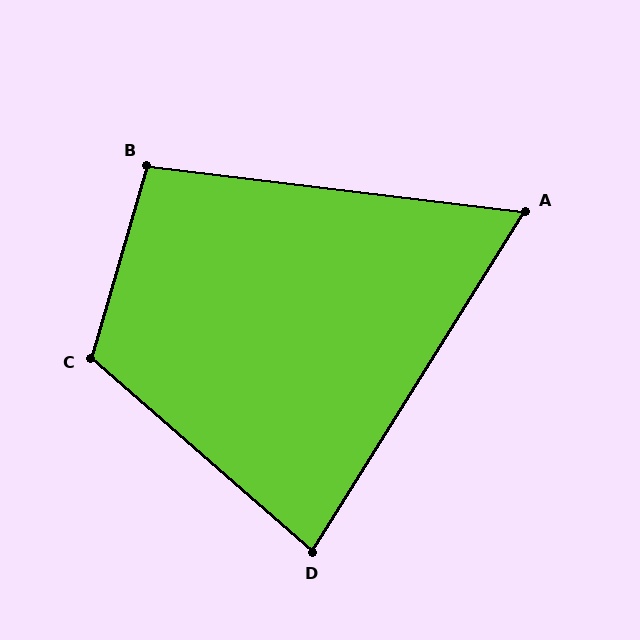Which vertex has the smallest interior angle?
A, at approximately 65 degrees.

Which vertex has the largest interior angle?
C, at approximately 115 degrees.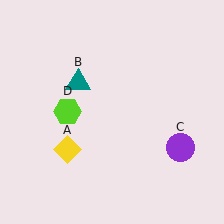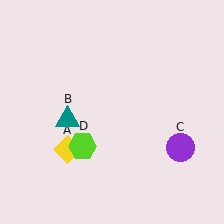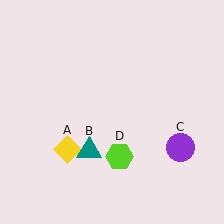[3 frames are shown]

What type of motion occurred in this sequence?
The teal triangle (object B), lime hexagon (object D) rotated counterclockwise around the center of the scene.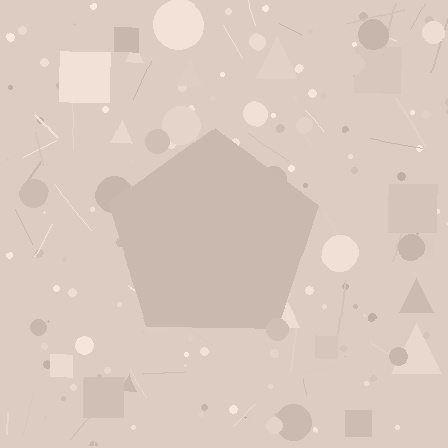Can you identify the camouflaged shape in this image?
The camouflaged shape is a pentagon.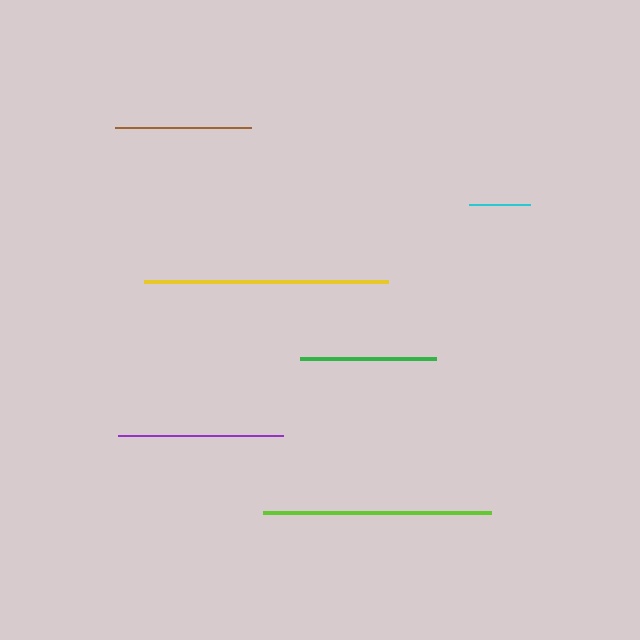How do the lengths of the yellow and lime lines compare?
The yellow and lime lines are approximately the same length.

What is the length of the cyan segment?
The cyan segment is approximately 61 pixels long.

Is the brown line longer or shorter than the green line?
The green line is longer than the brown line.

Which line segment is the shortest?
The cyan line is the shortest at approximately 61 pixels.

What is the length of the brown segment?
The brown segment is approximately 137 pixels long.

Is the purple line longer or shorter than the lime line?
The lime line is longer than the purple line.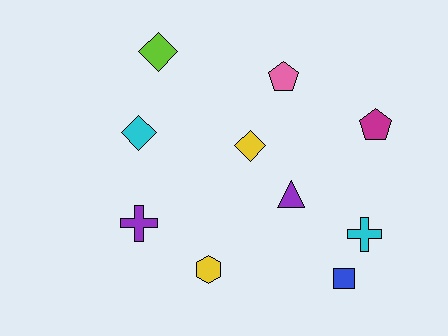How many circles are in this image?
There are no circles.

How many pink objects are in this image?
There is 1 pink object.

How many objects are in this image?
There are 10 objects.